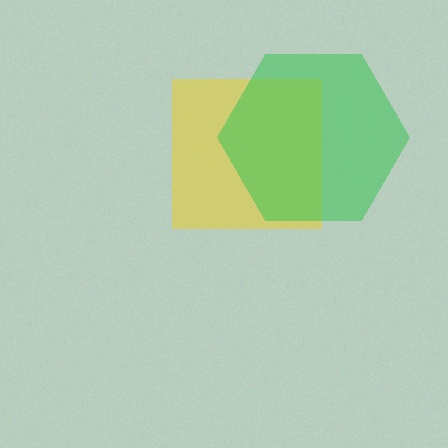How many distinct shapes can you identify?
There are 2 distinct shapes: a yellow square, a green hexagon.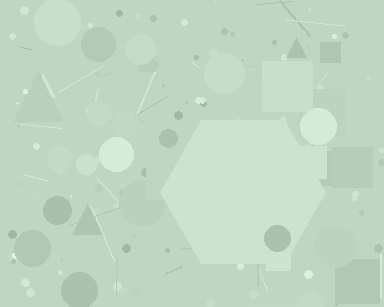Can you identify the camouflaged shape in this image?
The camouflaged shape is a hexagon.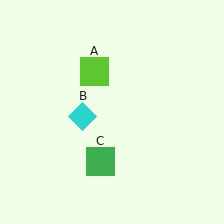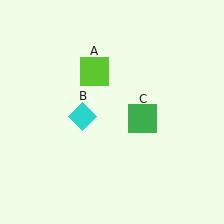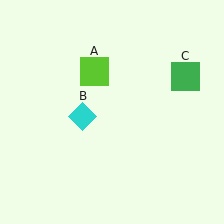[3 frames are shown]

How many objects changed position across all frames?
1 object changed position: green square (object C).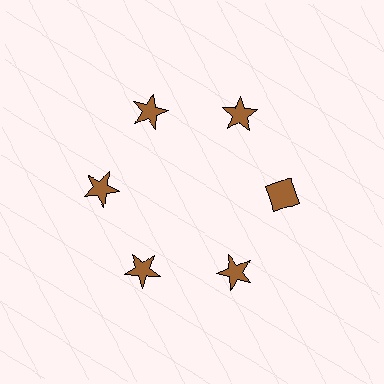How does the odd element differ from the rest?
It has a different shape: diamond instead of star.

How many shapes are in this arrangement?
There are 6 shapes arranged in a ring pattern.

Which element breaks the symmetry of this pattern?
The brown diamond at roughly the 3 o'clock position breaks the symmetry. All other shapes are brown stars.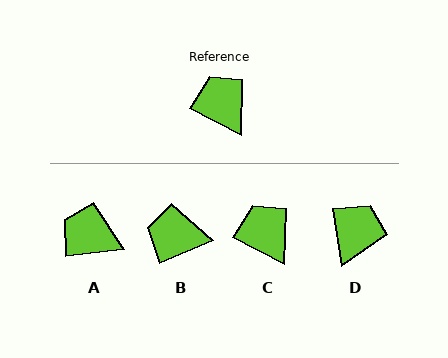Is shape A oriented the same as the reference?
No, it is off by about 35 degrees.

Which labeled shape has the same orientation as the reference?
C.